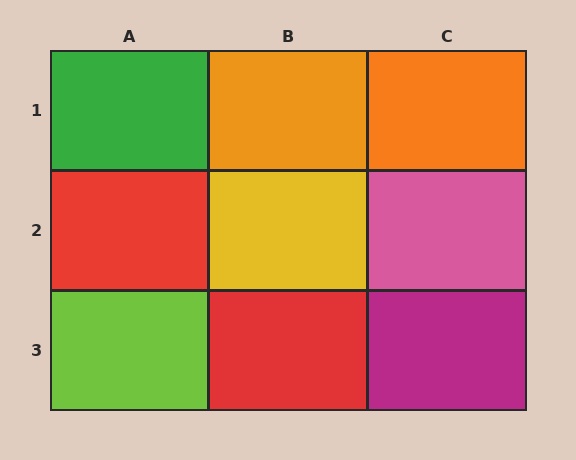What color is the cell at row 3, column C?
Magenta.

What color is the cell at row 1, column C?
Orange.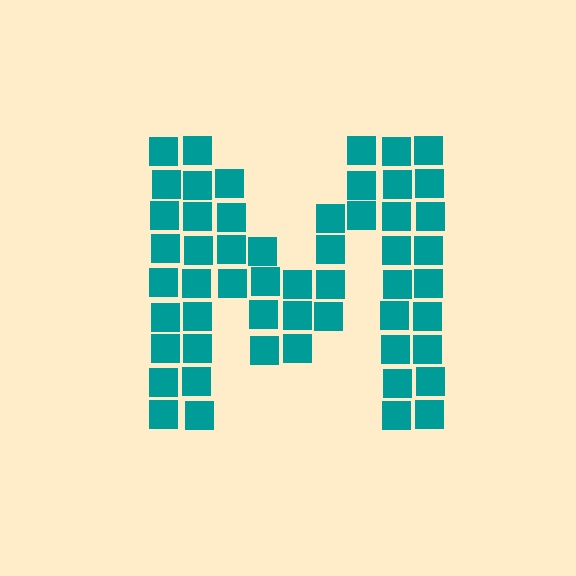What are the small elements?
The small elements are squares.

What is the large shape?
The large shape is the letter M.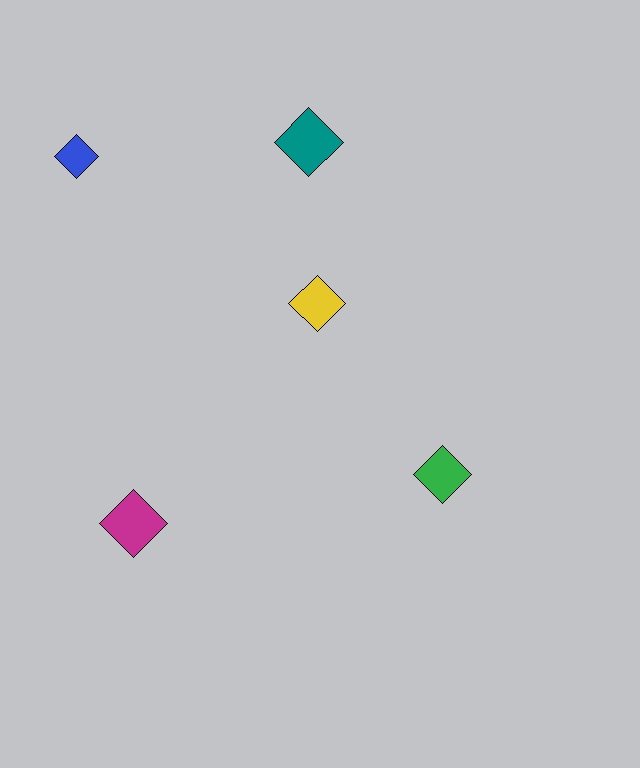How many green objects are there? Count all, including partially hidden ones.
There is 1 green object.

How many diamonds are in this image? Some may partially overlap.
There are 5 diamonds.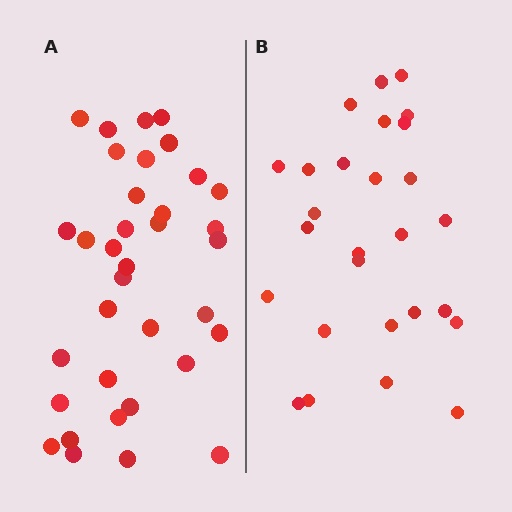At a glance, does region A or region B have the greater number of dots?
Region A (the left region) has more dots.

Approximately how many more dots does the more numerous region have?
Region A has roughly 8 or so more dots than region B.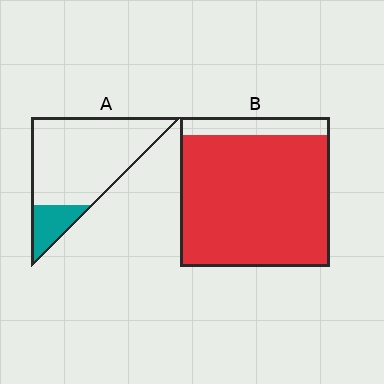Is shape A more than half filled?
No.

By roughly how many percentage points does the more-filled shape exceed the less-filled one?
By roughly 70 percentage points (B over A).